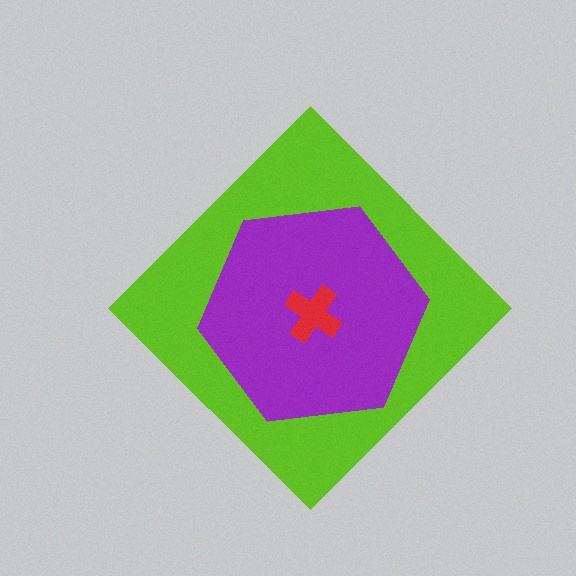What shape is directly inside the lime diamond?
The purple hexagon.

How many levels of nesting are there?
3.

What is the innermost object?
The red cross.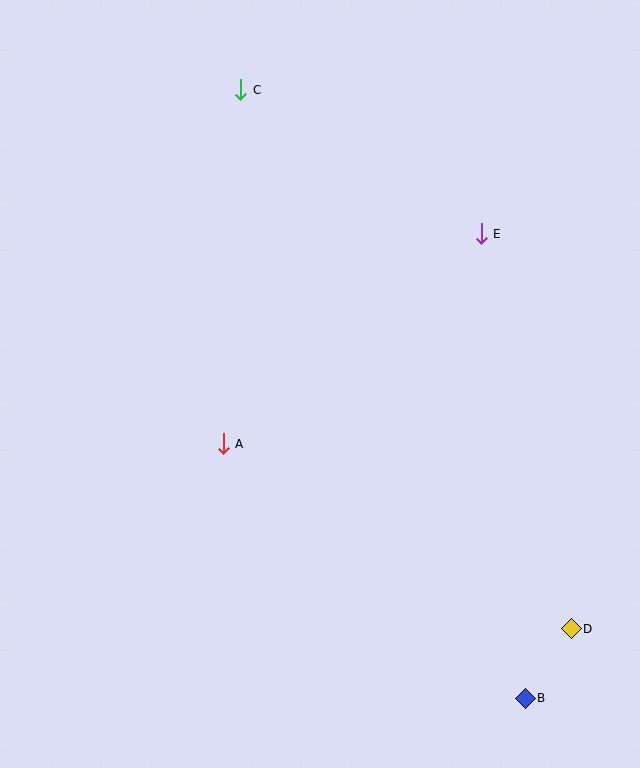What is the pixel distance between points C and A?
The distance between C and A is 354 pixels.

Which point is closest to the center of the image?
Point A at (223, 444) is closest to the center.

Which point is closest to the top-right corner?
Point E is closest to the top-right corner.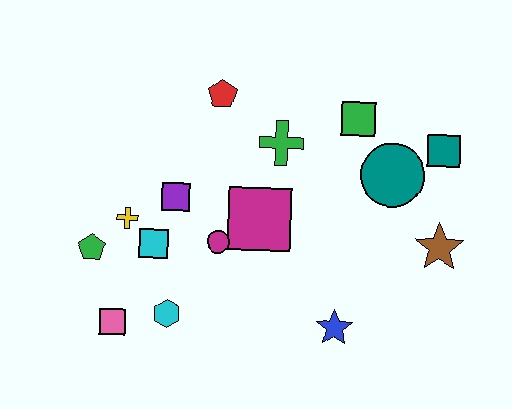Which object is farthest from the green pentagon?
The teal square is farthest from the green pentagon.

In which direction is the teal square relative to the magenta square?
The teal square is to the right of the magenta square.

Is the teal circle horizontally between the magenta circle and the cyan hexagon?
No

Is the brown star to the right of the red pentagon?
Yes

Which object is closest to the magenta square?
The magenta circle is closest to the magenta square.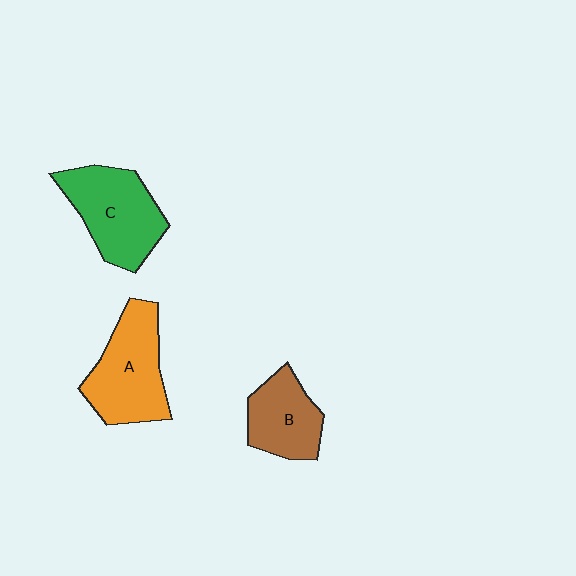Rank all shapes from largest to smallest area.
From largest to smallest: A (orange), C (green), B (brown).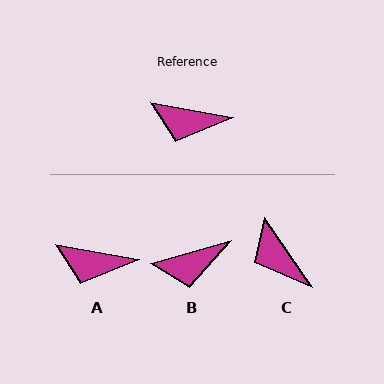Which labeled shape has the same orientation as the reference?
A.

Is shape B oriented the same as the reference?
No, it is off by about 26 degrees.